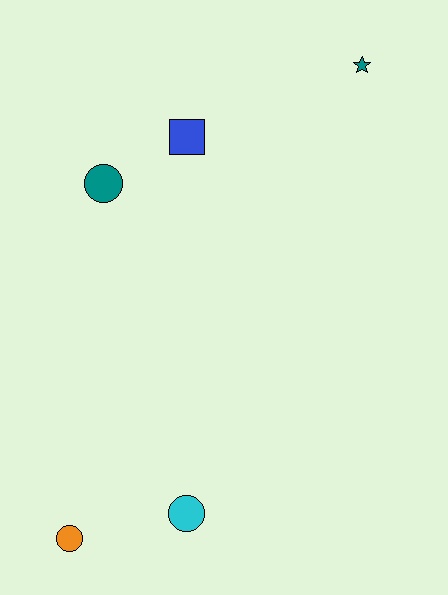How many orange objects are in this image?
There is 1 orange object.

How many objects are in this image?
There are 5 objects.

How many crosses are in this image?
There are no crosses.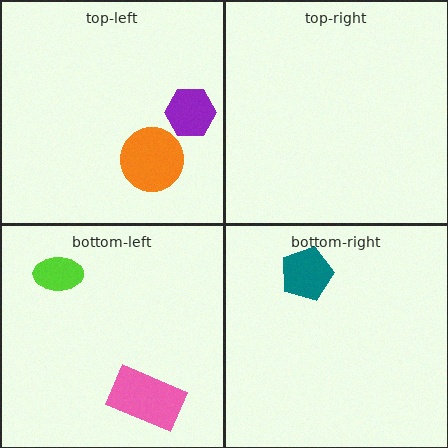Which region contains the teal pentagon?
The bottom-right region.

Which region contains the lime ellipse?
The bottom-left region.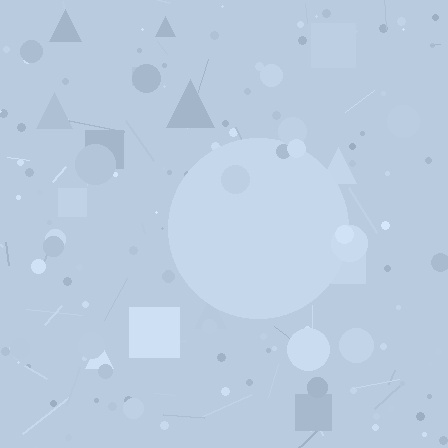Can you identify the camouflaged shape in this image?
The camouflaged shape is a circle.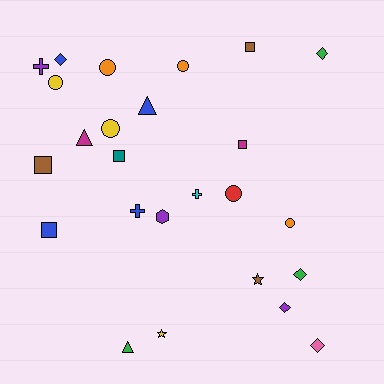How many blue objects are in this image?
There are 4 blue objects.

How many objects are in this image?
There are 25 objects.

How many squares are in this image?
There are 5 squares.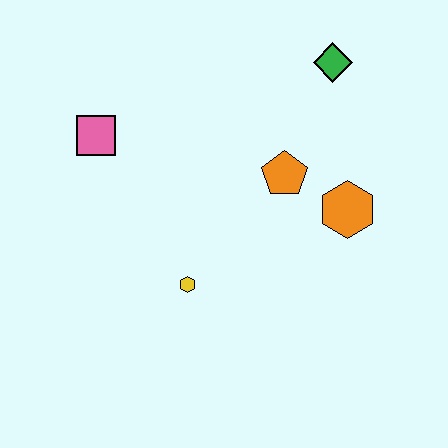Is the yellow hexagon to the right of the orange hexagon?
No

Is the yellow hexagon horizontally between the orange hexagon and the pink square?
Yes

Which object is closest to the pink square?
The yellow hexagon is closest to the pink square.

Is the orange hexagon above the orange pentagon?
No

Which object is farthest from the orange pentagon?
The pink square is farthest from the orange pentagon.